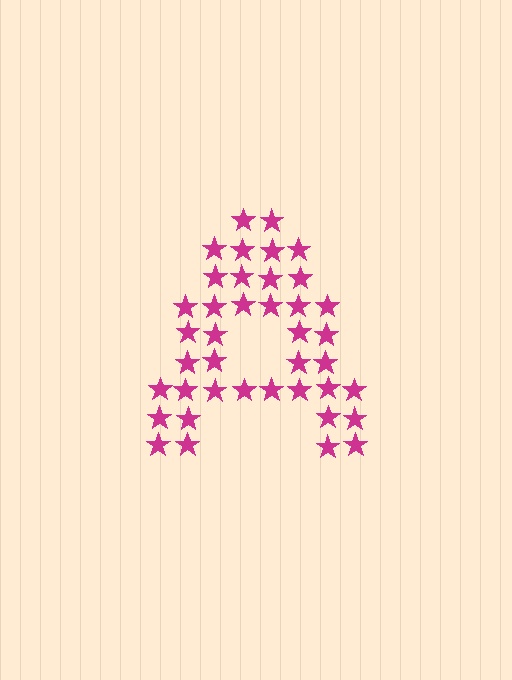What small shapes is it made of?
It is made of small stars.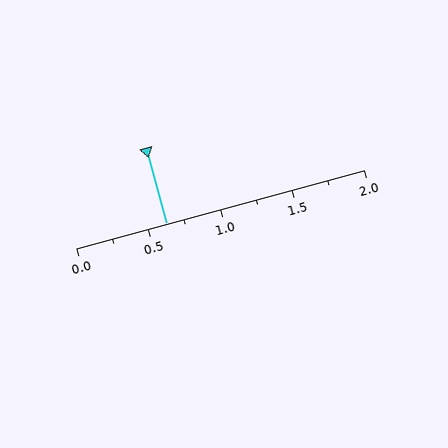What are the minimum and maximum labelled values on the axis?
The axis runs from 0.0 to 2.0.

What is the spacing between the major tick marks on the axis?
The major ticks are spaced 0.5 apart.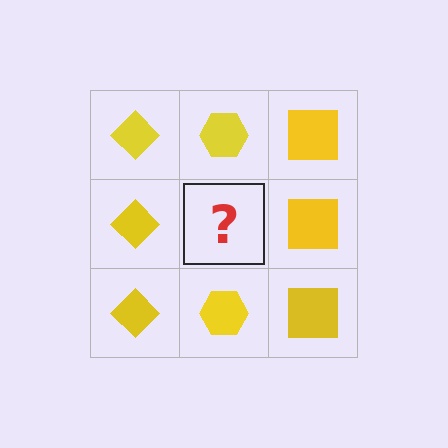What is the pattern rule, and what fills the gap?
The rule is that each column has a consistent shape. The gap should be filled with a yellow hexagon.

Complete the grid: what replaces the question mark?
The question mark should be replaced with a yellow hexagon.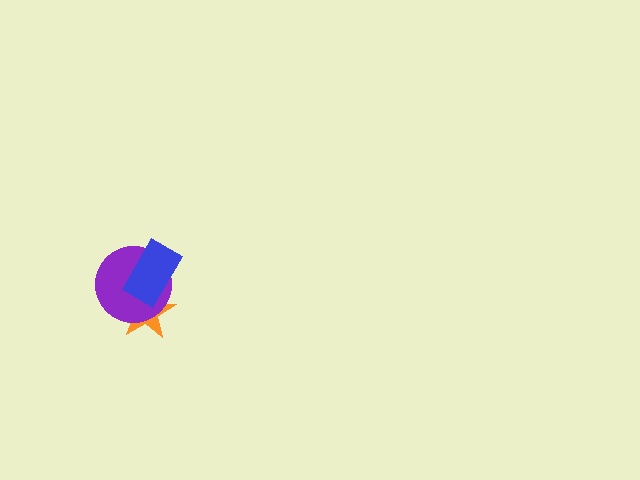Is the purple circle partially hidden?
Yes, it is partially covered by another shape.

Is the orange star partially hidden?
Yes, it is partially covered by another shape.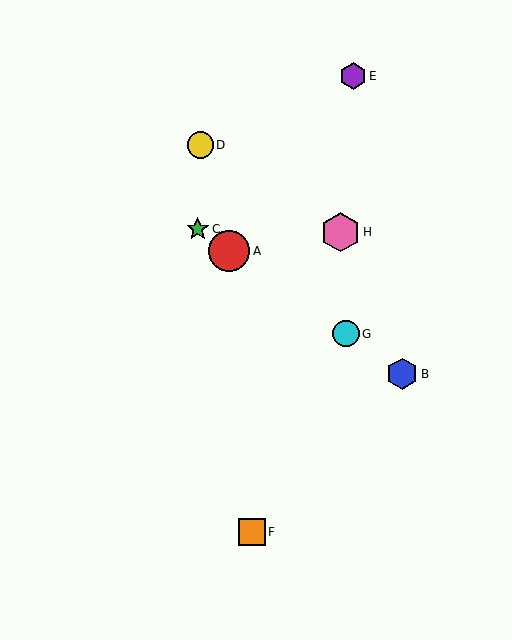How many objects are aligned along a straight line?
4 objects (A, B, C, G) are aligned along a straight line.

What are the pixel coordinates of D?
Object D is at (200, 145).